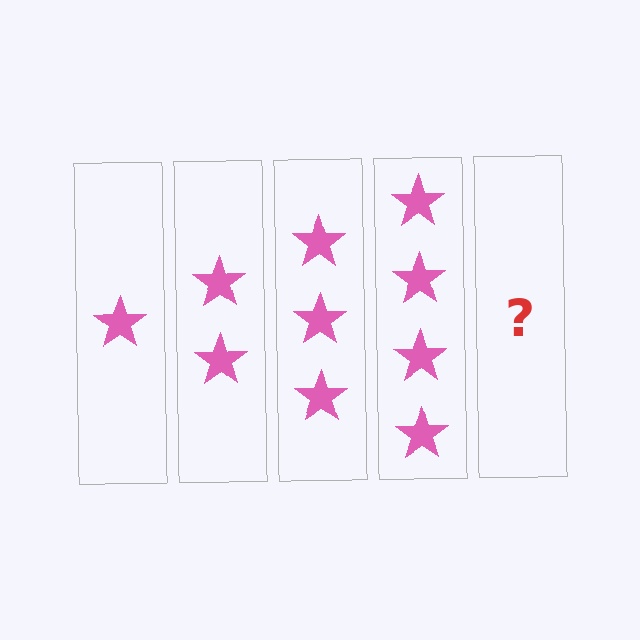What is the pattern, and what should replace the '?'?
The pattern is that each step adds one more star. The '?' should be 5 stars.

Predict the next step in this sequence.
The next step is 5 stars.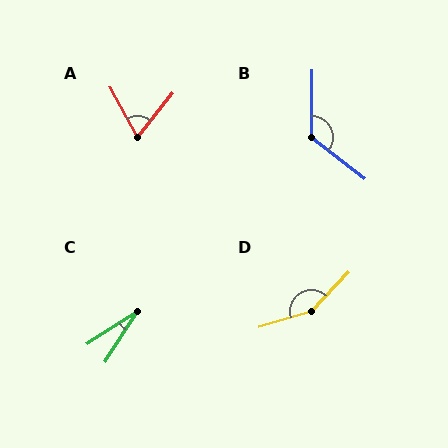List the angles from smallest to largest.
C (24°), A (67°), B (127°), D (150°).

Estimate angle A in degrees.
Approximately 67 degrees.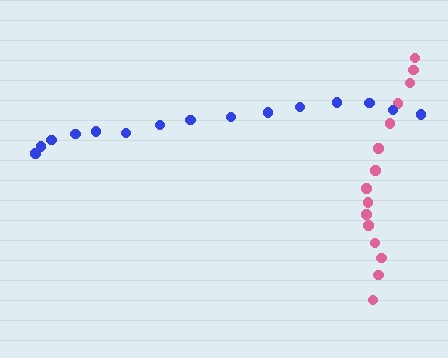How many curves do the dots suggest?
There are 2 distinct paths.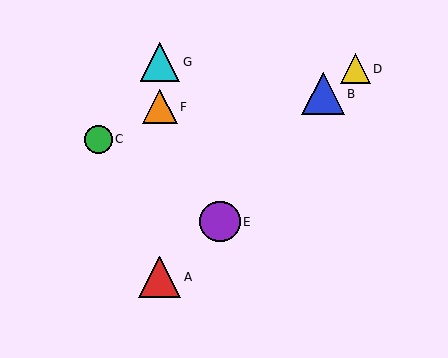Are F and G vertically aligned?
Yes, both are at x≈160.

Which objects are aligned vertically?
Objects A, F, G are aligned vertically.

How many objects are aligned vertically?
3 objects (A, F, G) are aligned vertically.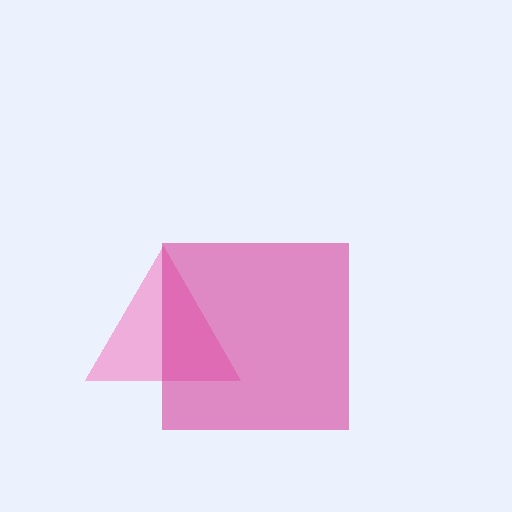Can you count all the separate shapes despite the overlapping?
Yes, there are 2 separate shapes.